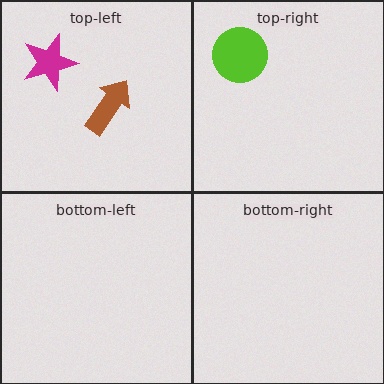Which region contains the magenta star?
The top-left region.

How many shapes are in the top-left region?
2.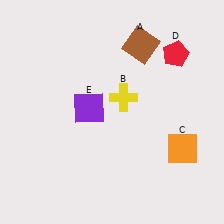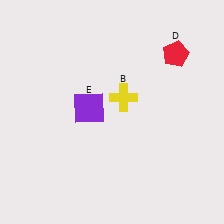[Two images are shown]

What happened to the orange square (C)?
The orange square (C) was removed in Image 2. It was in the bottom-right area of Image 1.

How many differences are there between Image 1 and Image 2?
There are 2 differences between the two images.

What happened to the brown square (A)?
The brown square (A) was removed in Image 2. It was in the top-right area of Image 1.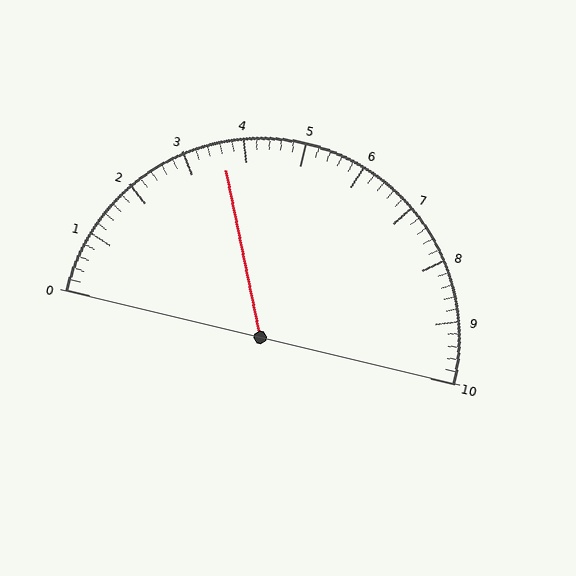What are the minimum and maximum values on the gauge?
The gauge ranges from 0 to 10.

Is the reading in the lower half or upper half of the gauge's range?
The reading is in the lower half of the range (0 to 10).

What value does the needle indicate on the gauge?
The needle indicates approximately 3.6.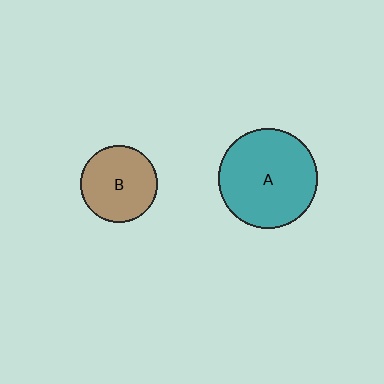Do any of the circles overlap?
No, none of the circles overlap.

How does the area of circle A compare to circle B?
Approximately 1.7 times.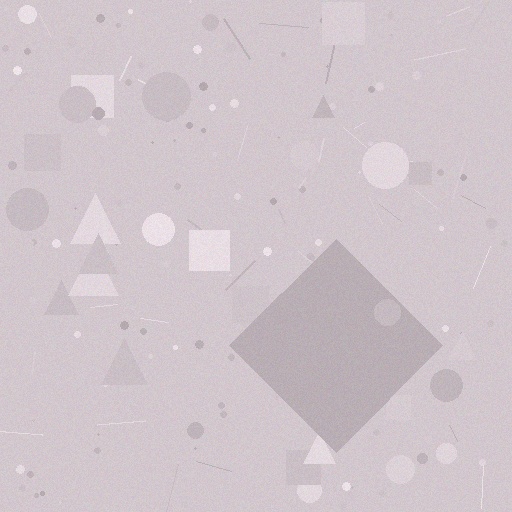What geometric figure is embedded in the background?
A diamond is embedded in the background.